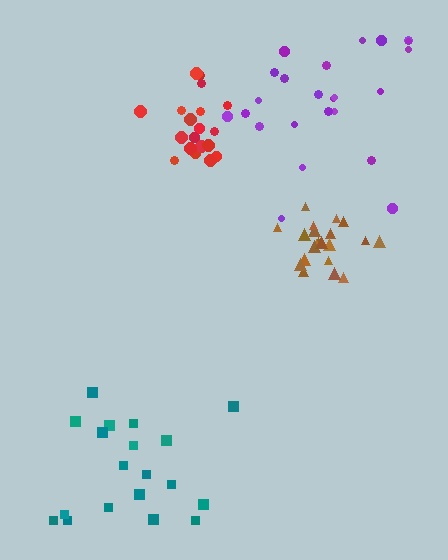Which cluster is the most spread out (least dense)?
Teal.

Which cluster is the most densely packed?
Brown.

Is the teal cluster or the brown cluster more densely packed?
Brown.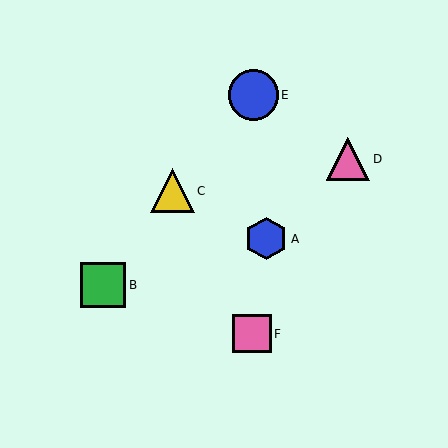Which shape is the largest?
The blue circle (labeled E) is the largest.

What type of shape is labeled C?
Shape C is a yellow triangle.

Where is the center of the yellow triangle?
The center of the yellow triangle is at (172, 191).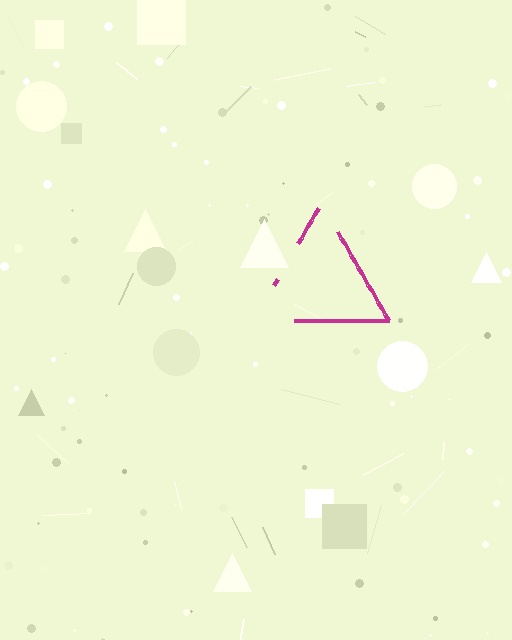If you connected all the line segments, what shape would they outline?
They would outline a triangle.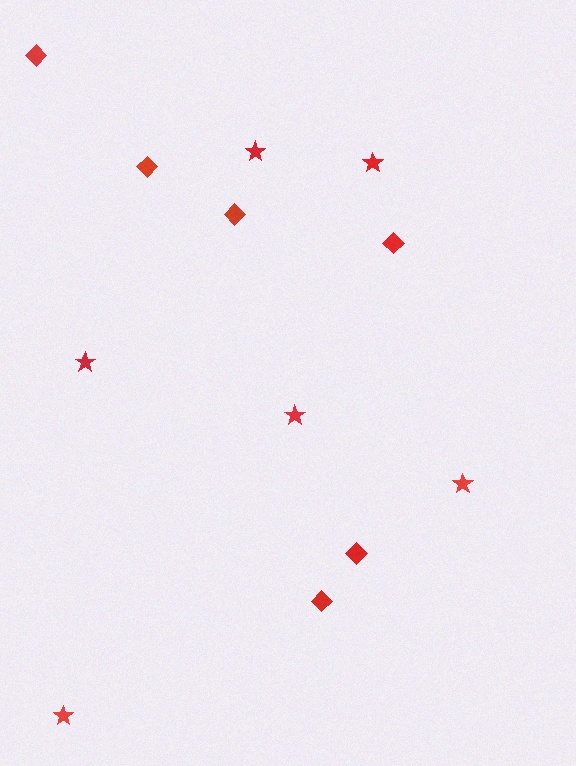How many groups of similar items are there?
There are 2 groups: one group of diamonds (6) and one group of stars (6).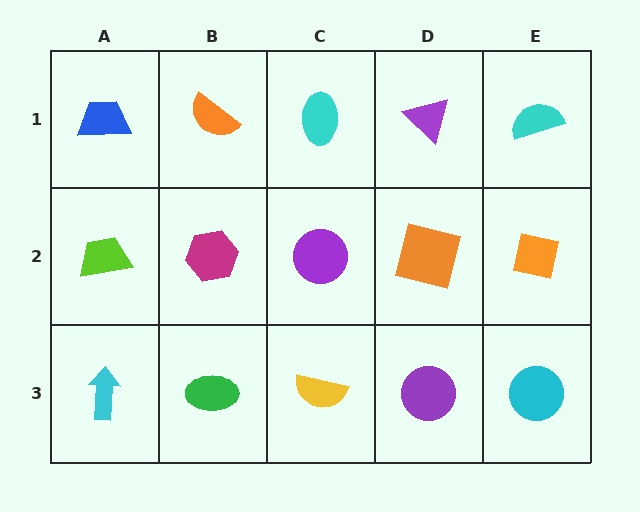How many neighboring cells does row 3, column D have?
3.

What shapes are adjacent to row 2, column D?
A purple triangle (row 1, column D), a purple circle (row 3, column D), a purple circle (row 2, column C), an orange square (row 2, column E).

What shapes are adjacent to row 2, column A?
A blue trapezoid (row 1, column A), a cyan arrow (row 3, column A), a magenta hexagon (row 2, column B).